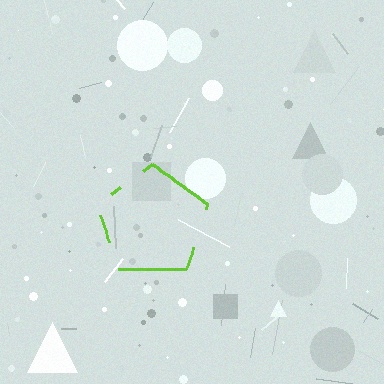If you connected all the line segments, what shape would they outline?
They would outline a pentagon.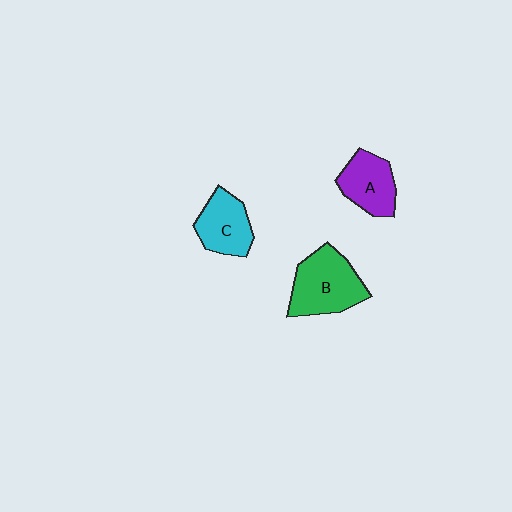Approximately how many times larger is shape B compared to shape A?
Approximately 1.4 times.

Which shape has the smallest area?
Shape C (cyan).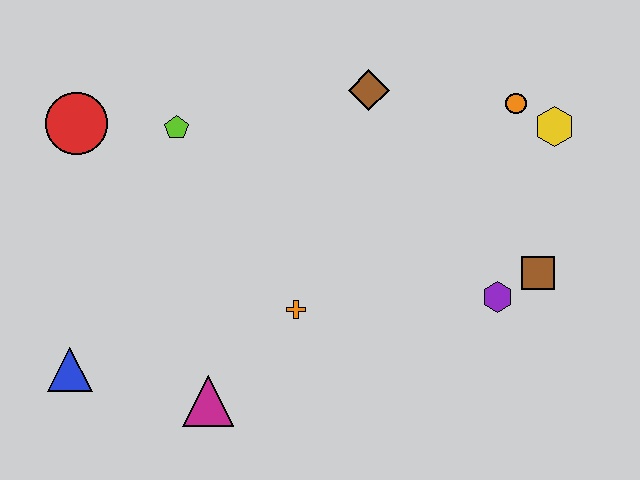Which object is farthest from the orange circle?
The blue triangle is farthest from the orange circle.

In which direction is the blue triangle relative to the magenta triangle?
The blue triangle is to the left of the magenta triangle.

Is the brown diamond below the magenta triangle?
No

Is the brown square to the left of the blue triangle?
No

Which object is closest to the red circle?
The lime pentagon is closest to the red circle.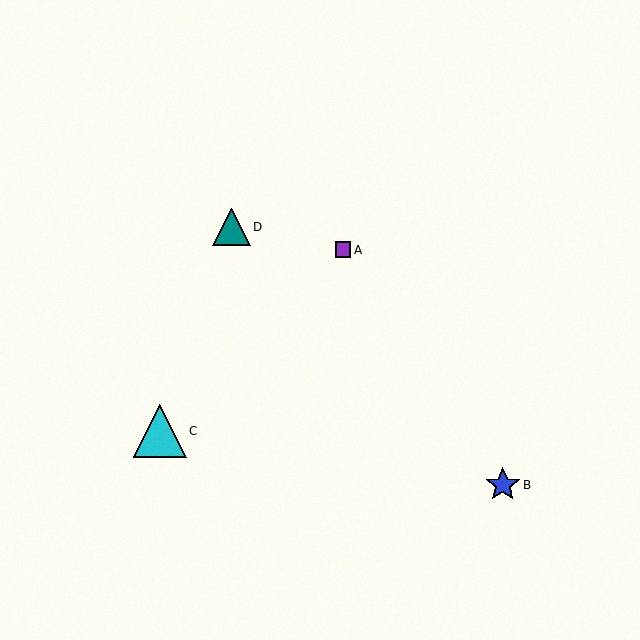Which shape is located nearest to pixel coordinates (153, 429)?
The cyan triangle (labeled C) at (160, 431) is nearest to that location.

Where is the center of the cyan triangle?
The center of the cyan triangle is at (160, 431).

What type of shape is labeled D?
Shape D is a teal triangle.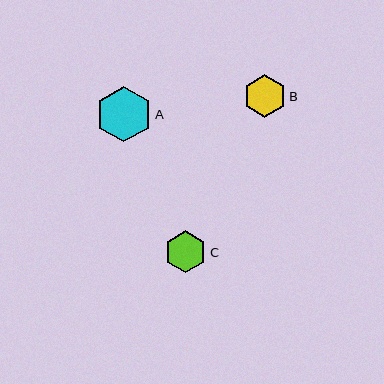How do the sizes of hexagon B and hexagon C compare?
Hexagon B and hexagon C are approximately the same size.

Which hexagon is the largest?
Hexagon A is the largest with a size of approximately 56 pixels.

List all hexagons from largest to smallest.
From largest to smallest: A, B, C.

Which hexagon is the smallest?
Hexagon C is the smallest with a size of approximately 42 pixels.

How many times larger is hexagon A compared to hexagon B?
Hexagon A is approximately 1.3 times the size of hexagon B.